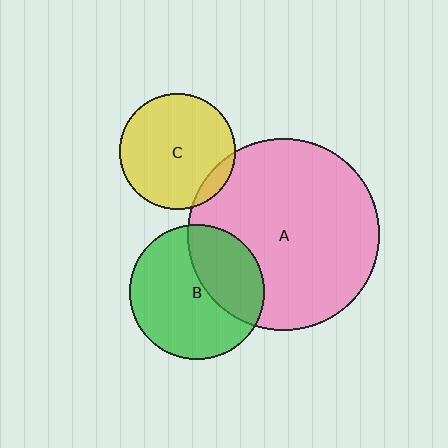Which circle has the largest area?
Circle A (pink).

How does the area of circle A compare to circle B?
Approximately 2.0 times.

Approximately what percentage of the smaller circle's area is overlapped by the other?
Approximately 10%.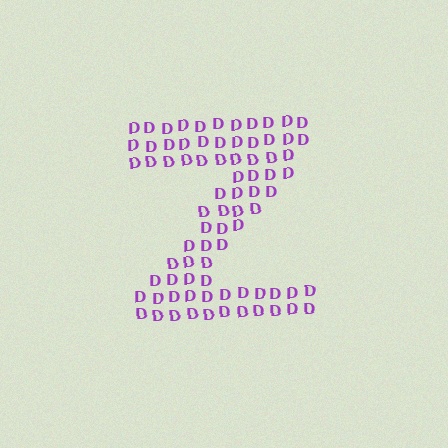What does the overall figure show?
The overall figure shows the letter Z.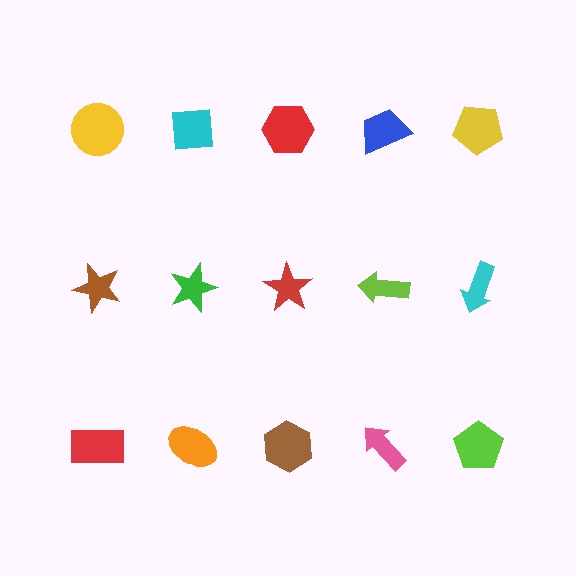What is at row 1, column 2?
A cyan square.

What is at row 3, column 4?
A pink arrow.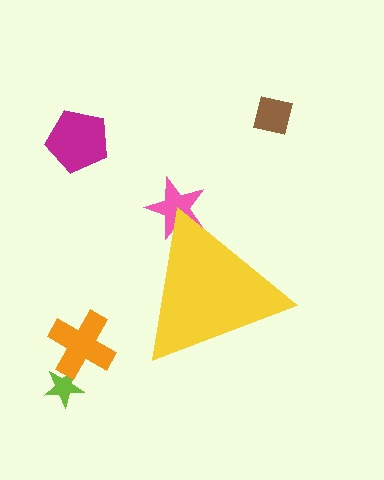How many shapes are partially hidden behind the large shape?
1 shape is partially hidden.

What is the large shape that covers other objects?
A yellow triangle.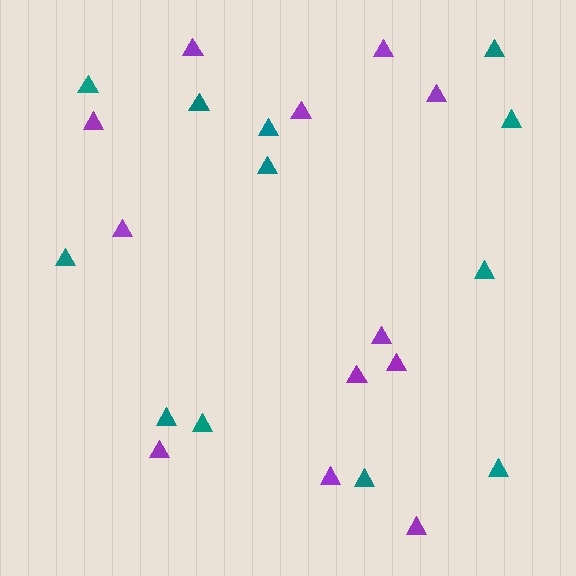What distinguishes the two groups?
There are 2 groups: one group of purple triangles (12) and one group of teal triangles (12).